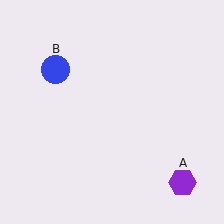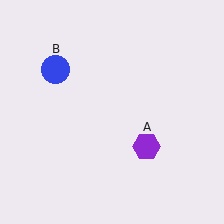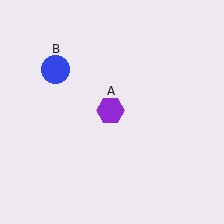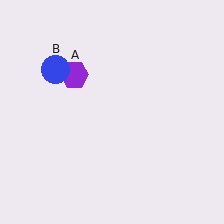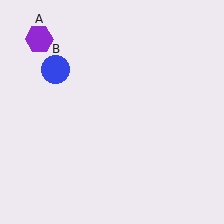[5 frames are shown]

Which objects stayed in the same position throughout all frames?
Blue circle (object B) remained stationary.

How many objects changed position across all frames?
1 object changed position: purple hexagon (object A).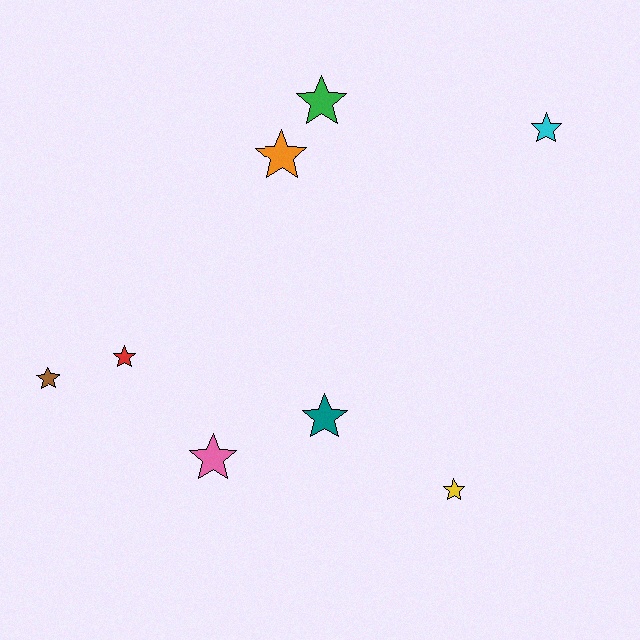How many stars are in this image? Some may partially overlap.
There are 8 stars.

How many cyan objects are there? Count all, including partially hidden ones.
There is 1 cyan object.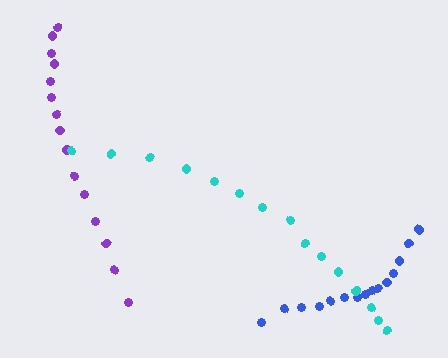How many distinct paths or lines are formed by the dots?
There are 3 distinct paths.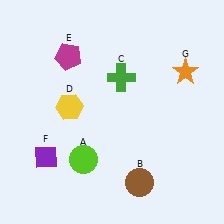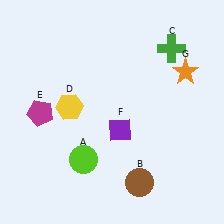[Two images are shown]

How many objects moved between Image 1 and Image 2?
3 objects moved between the two images.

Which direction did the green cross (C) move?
The green cross (C) moved right.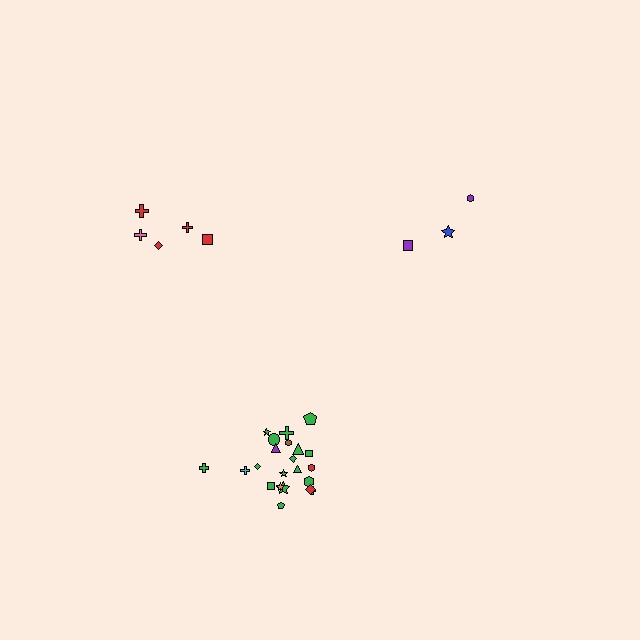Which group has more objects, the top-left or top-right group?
The top-left group.